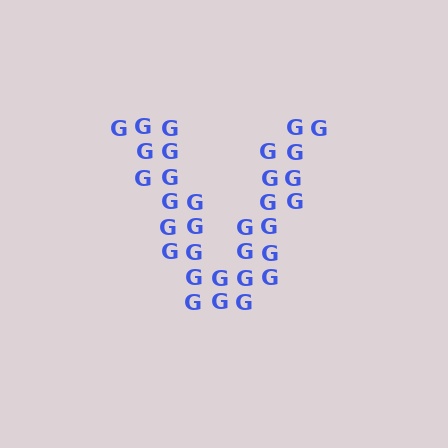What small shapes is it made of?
It is made of small letter G's.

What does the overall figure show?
The overall figure shows the letter V.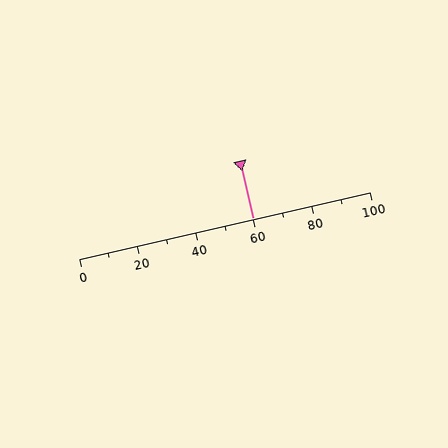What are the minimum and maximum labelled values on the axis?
The axis runs from 0 to 100.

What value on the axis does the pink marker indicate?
The marker indicates approximately 60.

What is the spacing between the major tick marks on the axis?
The major ticks are spaced 20 apart.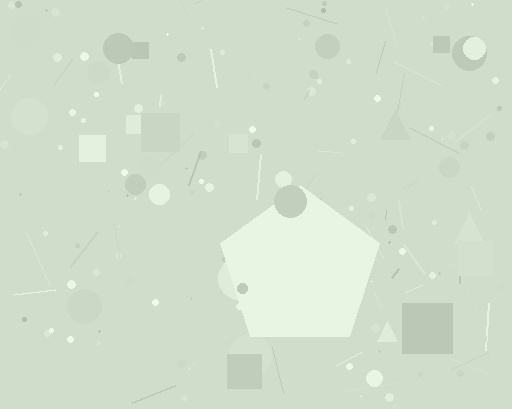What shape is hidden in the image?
A pentagon is hidden in the image.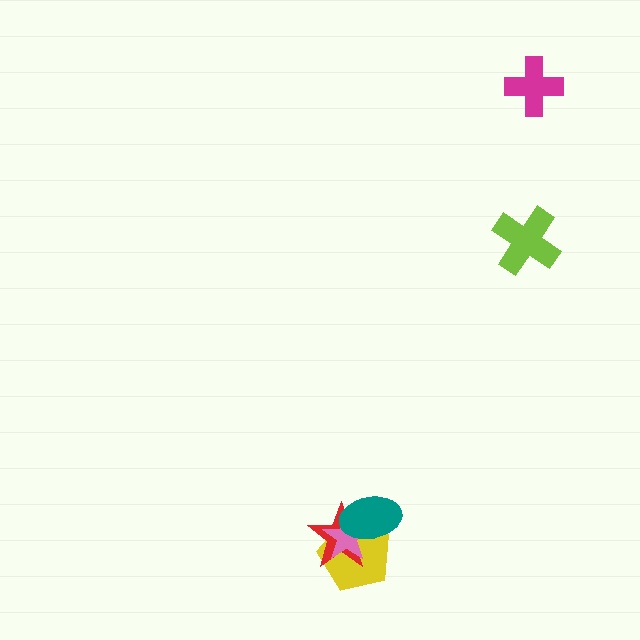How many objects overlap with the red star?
3 objects overlap with the red star.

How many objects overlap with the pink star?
3 objects overlap with the pink star.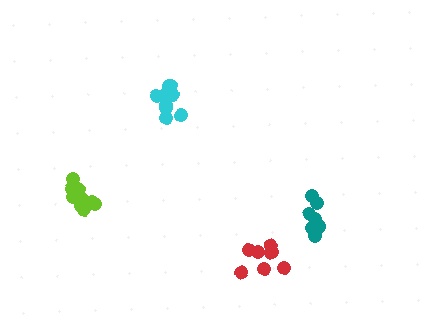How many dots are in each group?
Group 1: 7 dots, Group 2: 9 dots, Group 3: 7 dots, Group 4: 12 dots (35 total).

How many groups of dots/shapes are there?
There are 4 groups.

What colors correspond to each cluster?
The clusters are colored: teal, cyan, red, lime.